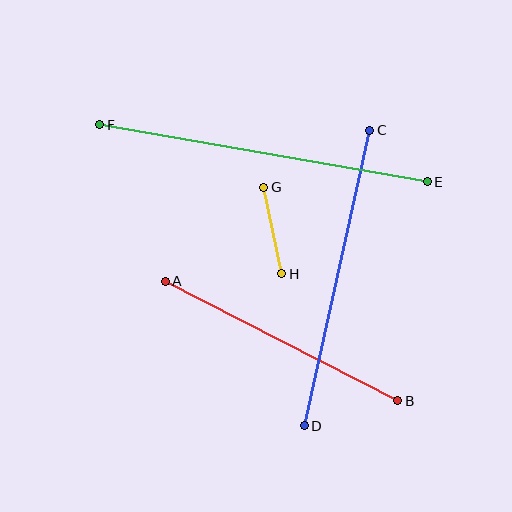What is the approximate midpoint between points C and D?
The midpoint is at approximately (337, 278) pixels.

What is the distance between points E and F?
The distance is approximately 332 pixels.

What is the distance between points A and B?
The distance is approximately 261 pixels.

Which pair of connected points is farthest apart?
Points E and F are farthest apart.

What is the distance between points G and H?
The distance is approximately 89 pixels.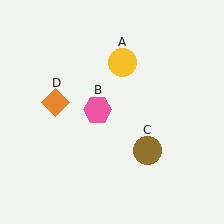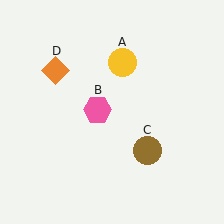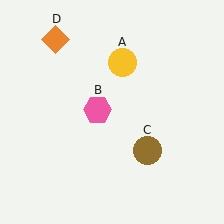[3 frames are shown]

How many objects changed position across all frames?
1 object changed position: orange diamond (object D).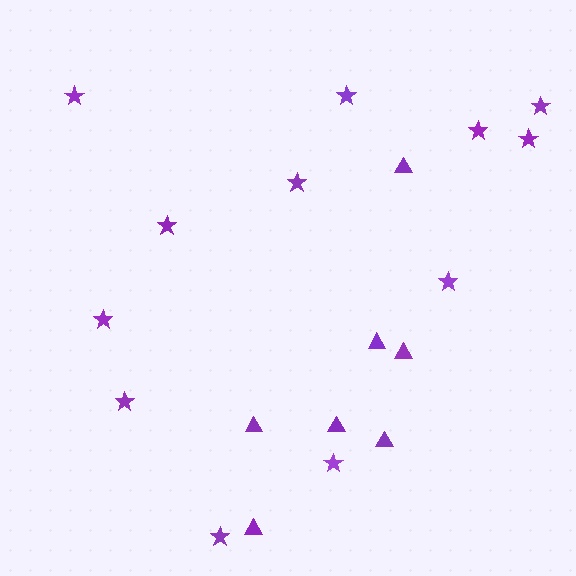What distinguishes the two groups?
There are 2 groups: one group of stars (12) and one group of triangles (7).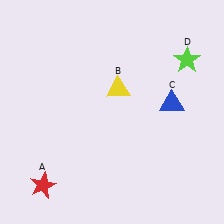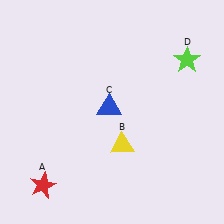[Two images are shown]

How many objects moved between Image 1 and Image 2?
2 objects moved between the two images.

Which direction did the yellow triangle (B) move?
The yellow triangle (B) moved down.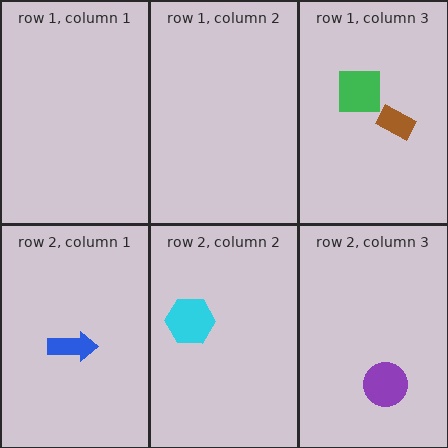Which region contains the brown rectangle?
The row 1, column 3 region.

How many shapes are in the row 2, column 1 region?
1.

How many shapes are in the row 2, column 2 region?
1.